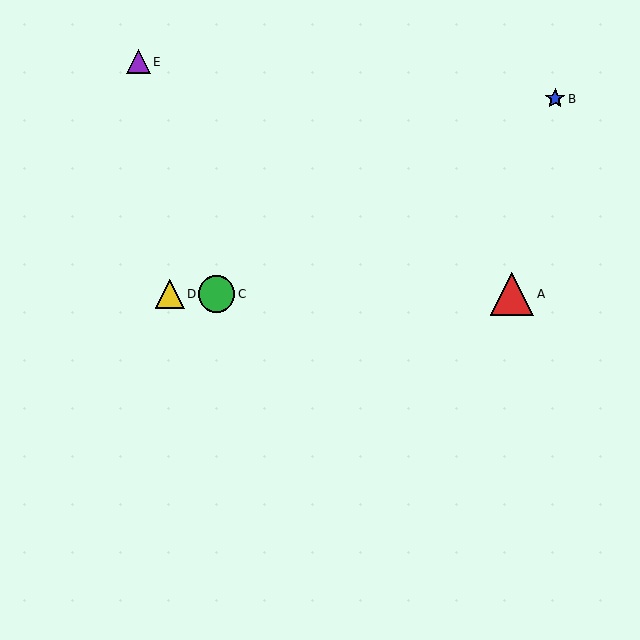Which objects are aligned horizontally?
Objects A, C, D are aligned horizontally.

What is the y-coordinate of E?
Object E is at y≈62.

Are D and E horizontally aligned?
No, D is at y≈294 and E is at y≈62.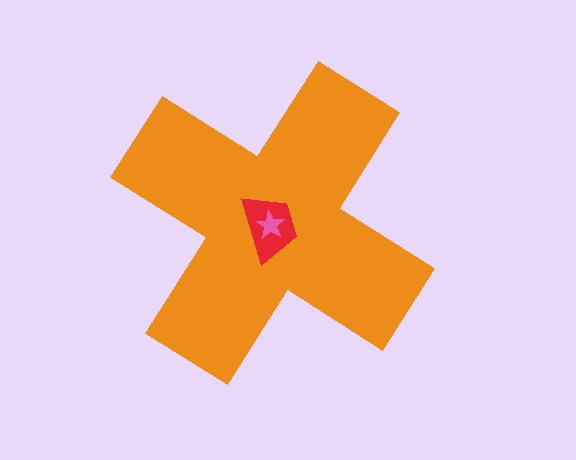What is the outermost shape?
The orange cross.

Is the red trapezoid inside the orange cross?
Yes.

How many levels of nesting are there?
3.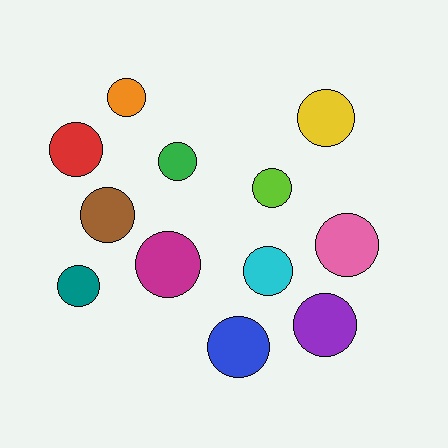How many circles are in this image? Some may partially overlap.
There are 12 circles.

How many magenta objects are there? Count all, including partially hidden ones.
There is 1 magenta object.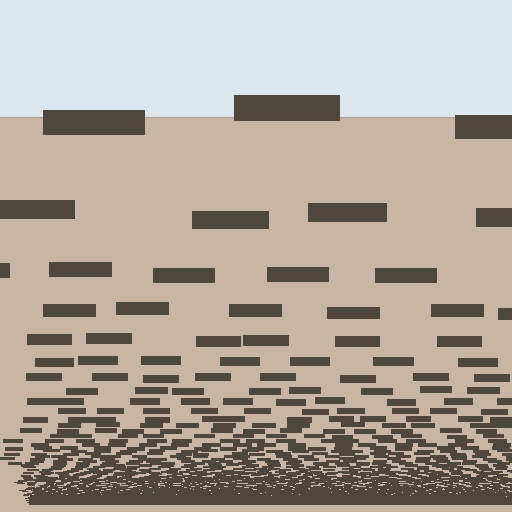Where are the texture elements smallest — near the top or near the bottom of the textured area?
Near the bottom.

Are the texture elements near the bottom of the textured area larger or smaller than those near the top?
Smaller. The gradient is inverted — elements near the bottom are smaller and denser.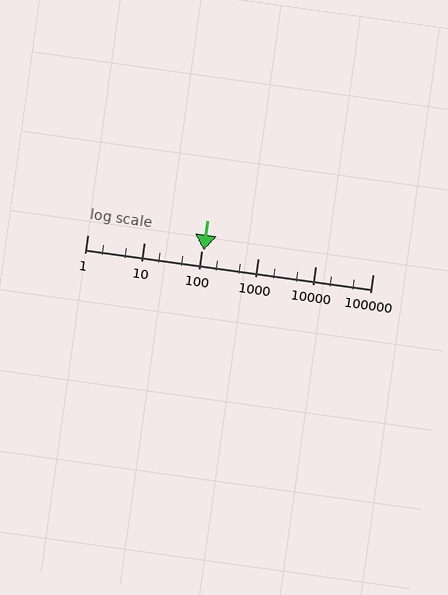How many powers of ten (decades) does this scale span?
The scale spans 5 decades, from 1 to 100000.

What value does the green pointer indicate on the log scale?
The pointer indicates approximately 110.